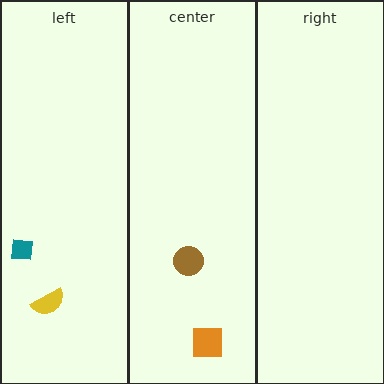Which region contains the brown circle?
The center region.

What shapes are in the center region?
The brown circle, the orange square.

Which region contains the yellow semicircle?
The left region.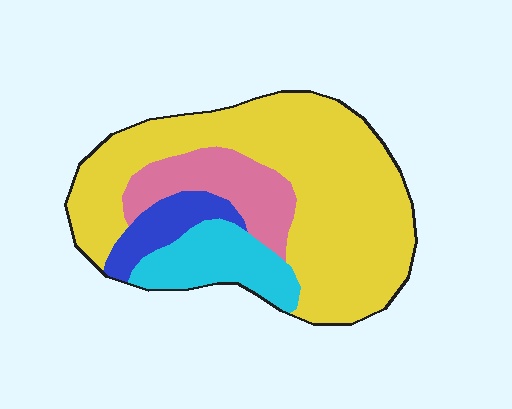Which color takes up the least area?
Blue, at roughly 10%.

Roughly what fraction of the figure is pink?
Pink takes up about one sixth (1/6) of the figure.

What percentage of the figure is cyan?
Cyan takes up about one eighth (1/8) of the figure.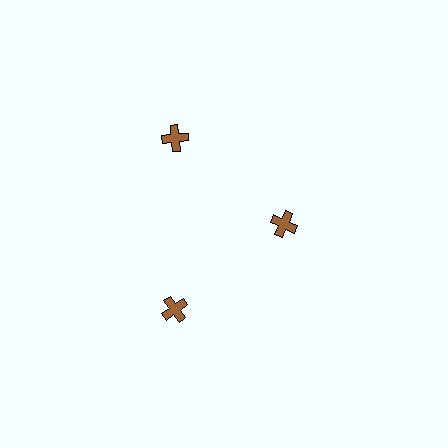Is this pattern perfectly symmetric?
No. The 3 brown crosses are arranged in a ring, but one element near the 3 o'clock position is pulled inward toward the center, breaking the 3-fold rotational symmetry.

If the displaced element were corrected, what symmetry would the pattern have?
It would have 3-fold rotational symmetry — the pattern would map onto itself every 120 degrees.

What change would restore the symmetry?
The symmetry would be restored by moving it outward, back onto the ring so that all 3 crosses sit at equal angles and equal distance from the center.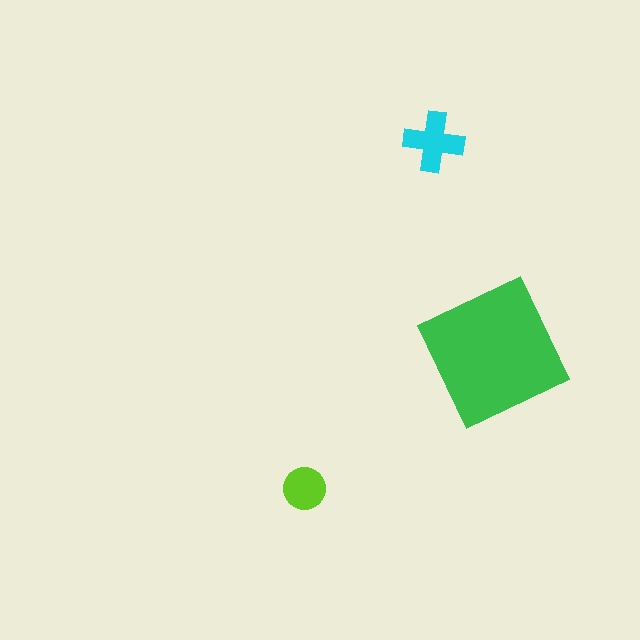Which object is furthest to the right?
The green square is rightmost.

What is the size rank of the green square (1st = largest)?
1st.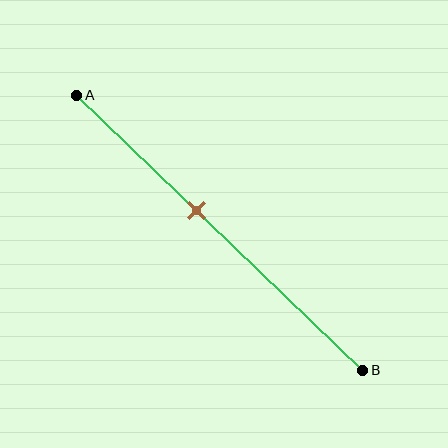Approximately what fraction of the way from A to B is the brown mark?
The brown mark is approximately 40% of the way from A to B.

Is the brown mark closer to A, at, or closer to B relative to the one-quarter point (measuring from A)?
The brown mark is closer to point B than the one-quarter point of segment AB.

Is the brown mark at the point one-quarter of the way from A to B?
No, the mark is at about 40% from A, not at the 25% one-quarter point.